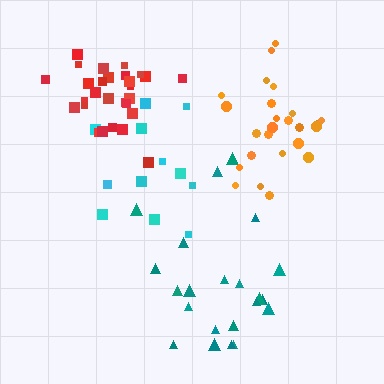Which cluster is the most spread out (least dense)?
Cyan.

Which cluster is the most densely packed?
Red.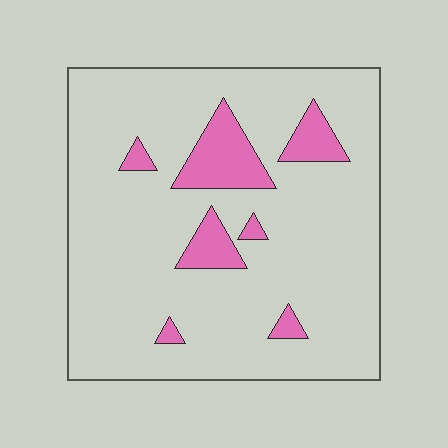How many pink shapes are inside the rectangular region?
7.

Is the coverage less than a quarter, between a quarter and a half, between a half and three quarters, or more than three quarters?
Less than a quarter.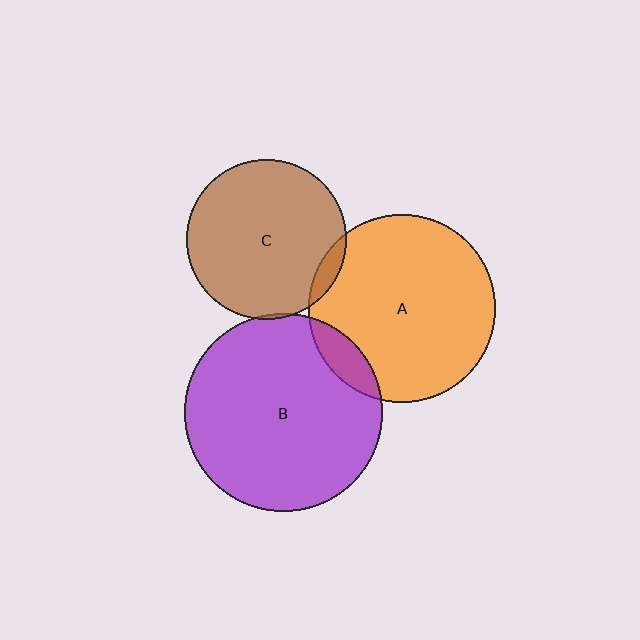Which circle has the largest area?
Circle B (purple).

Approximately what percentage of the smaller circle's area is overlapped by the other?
Approximately 5%.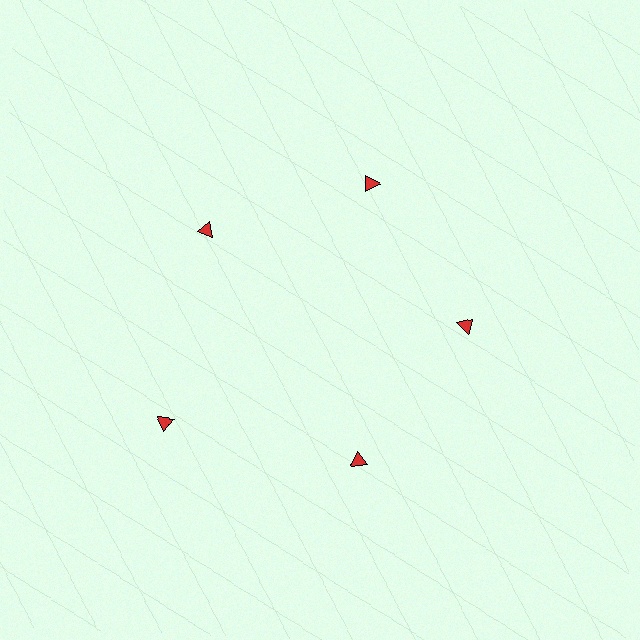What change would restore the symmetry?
The symmetry would be restored by moving it inward, back onto the ring so that all 5 triangles sit at equal angles and equal distance from the center.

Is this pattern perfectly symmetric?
No. The 5 red triangles are arranged in a ring, but one element near the 8 o'clock position is pushed outward from the center, breaking the 5-fold rotational symmetry.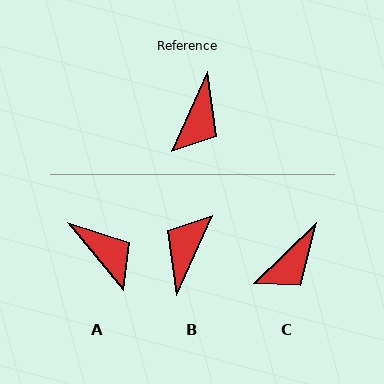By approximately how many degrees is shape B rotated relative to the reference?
Approximately 180 degrees clockwise.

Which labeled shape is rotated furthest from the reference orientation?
B, about 180 degrees away.